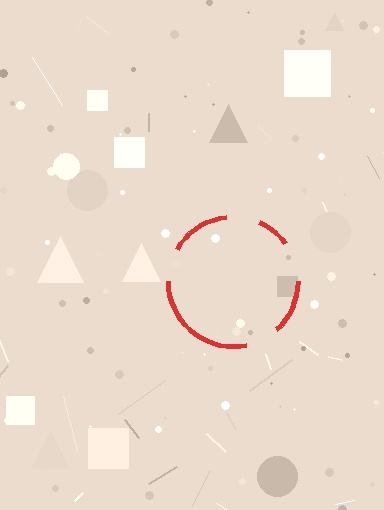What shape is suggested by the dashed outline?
The dashed outline suggests a circle.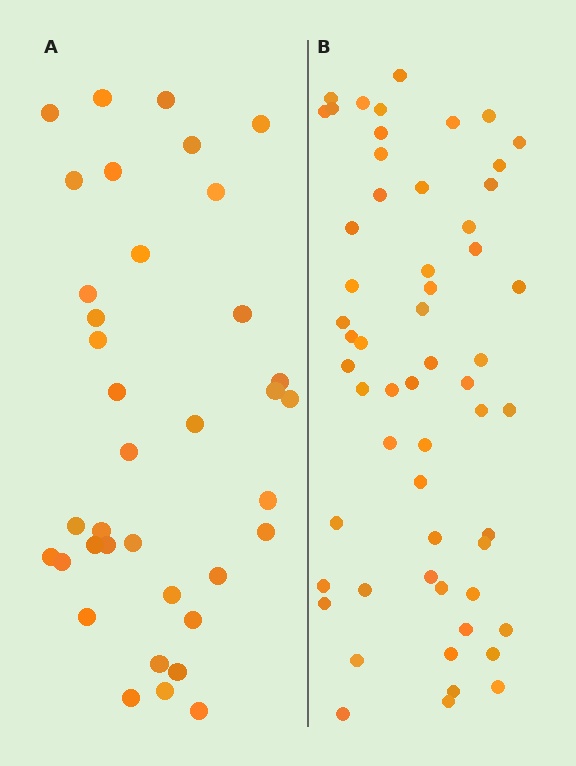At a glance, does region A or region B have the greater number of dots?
Region B (the right region) has more dots.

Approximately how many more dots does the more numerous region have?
Region B has approximately 20 more dots than region A.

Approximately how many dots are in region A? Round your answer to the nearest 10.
About 40 dots. (The exact count is 37, which rounds to 40.)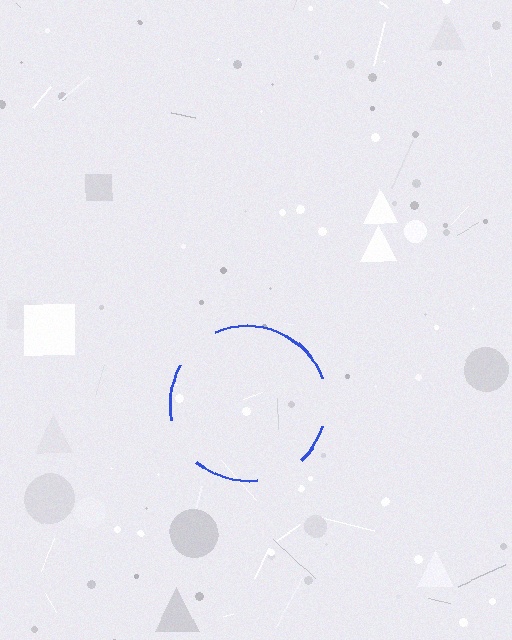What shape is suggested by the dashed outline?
The dashed outline suggests a circle.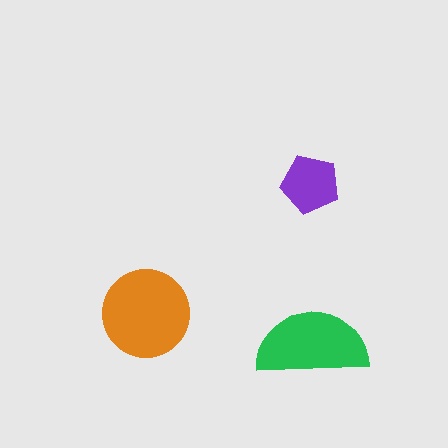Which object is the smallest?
The purple pentagon.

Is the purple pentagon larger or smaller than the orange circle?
Smaller.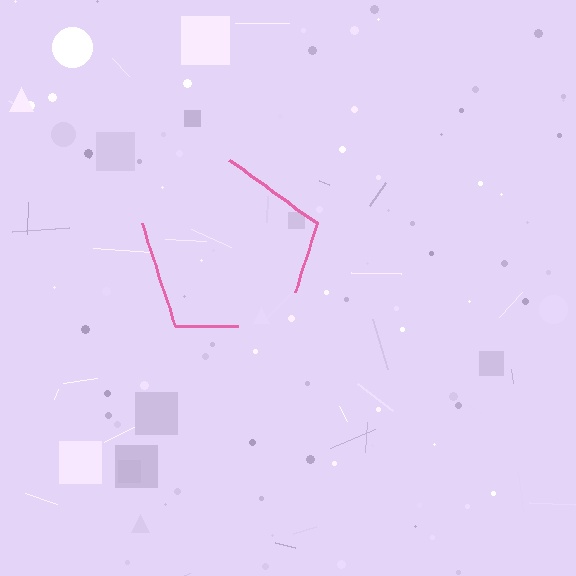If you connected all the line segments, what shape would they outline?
They would outline a pentagon.